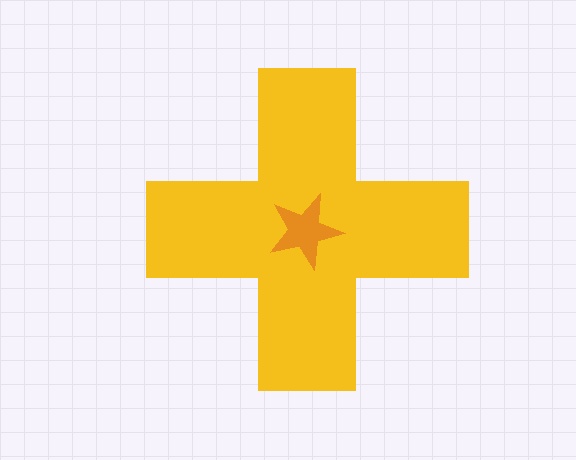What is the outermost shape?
The yellow cross.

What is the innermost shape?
The orange star.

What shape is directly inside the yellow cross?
The orange star.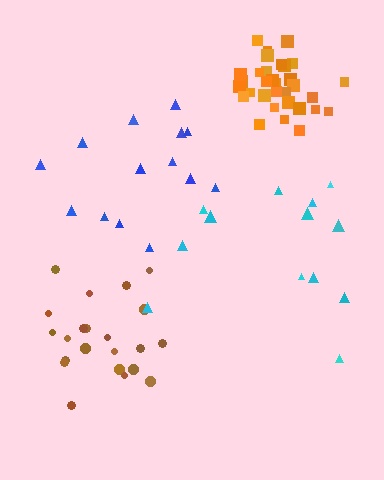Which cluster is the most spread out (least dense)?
Cyan.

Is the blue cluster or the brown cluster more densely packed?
Brown.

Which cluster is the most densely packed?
Orange.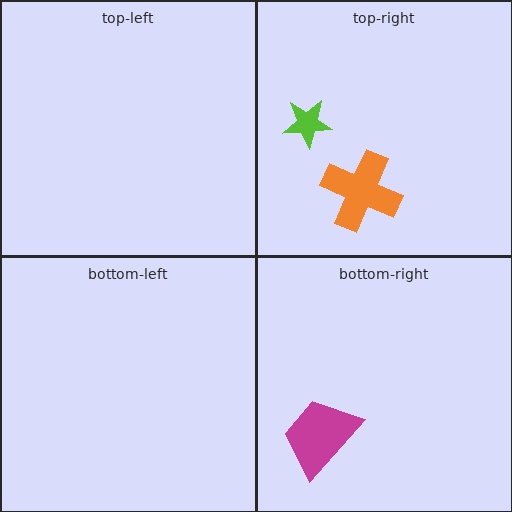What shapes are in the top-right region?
The lime star, the orange cross.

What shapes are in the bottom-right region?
The magenta trapezoid.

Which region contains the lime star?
The top-right region.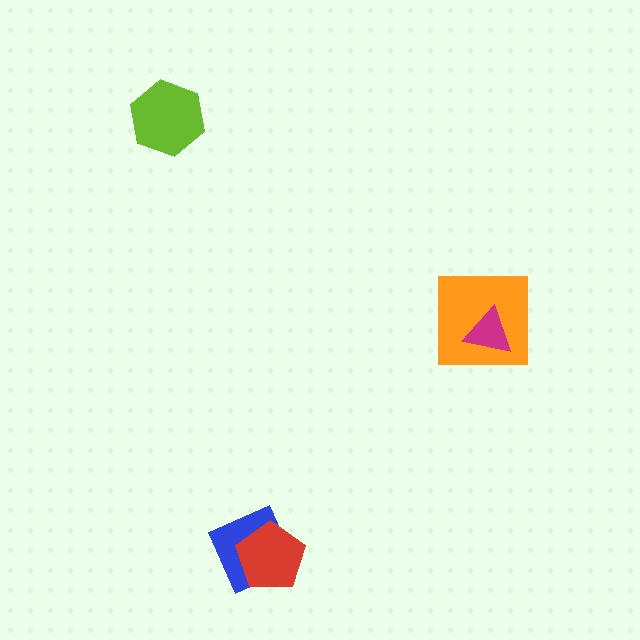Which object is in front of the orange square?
The magenta triangle is in front of the orange square.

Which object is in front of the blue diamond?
The red pentagon is in front of the blue diamond.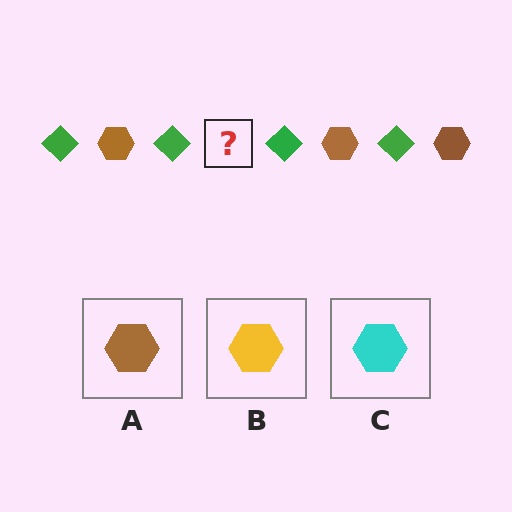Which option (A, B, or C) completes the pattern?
A.